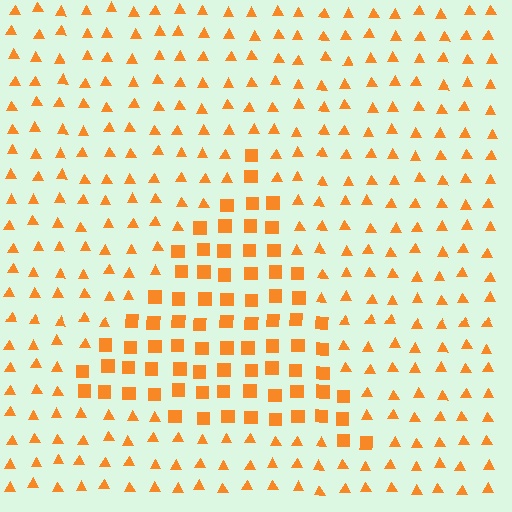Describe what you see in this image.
The image is filled with small orange elements arranged in a uniform grid. A triangle-shaped region contains squares, while the surrounding area contains triangles. The boundary is defined purely by the change in element shape.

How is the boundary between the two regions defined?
The boundary is defined by a change in element shape: squares inside vs. triangles outside. All elements share the same color and spacing.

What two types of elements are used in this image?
The image uses squares inside the triangle region and triangles outside it.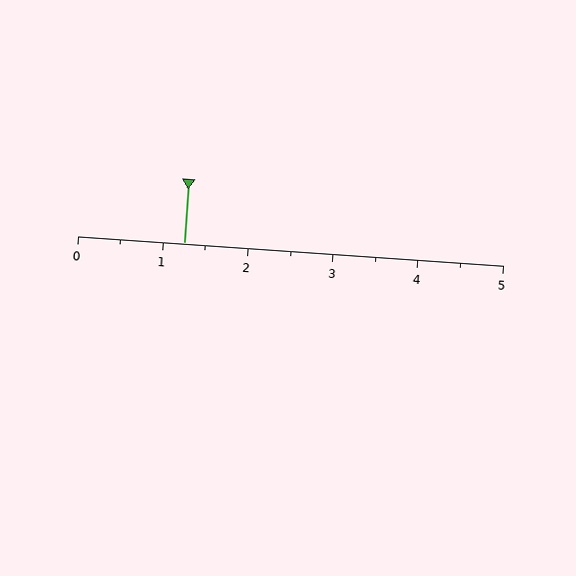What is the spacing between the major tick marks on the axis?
The major ticks are spaced 1 apart.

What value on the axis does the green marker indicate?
The marker indicates approximately 1.2.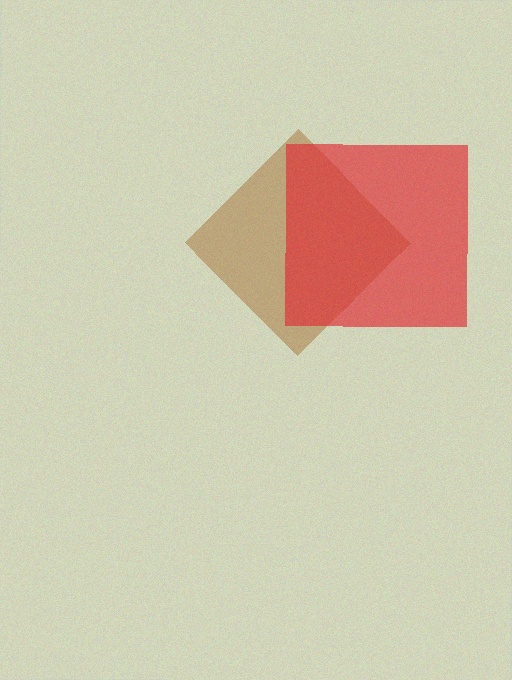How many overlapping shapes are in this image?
There are 2 overlapping shapes in the image.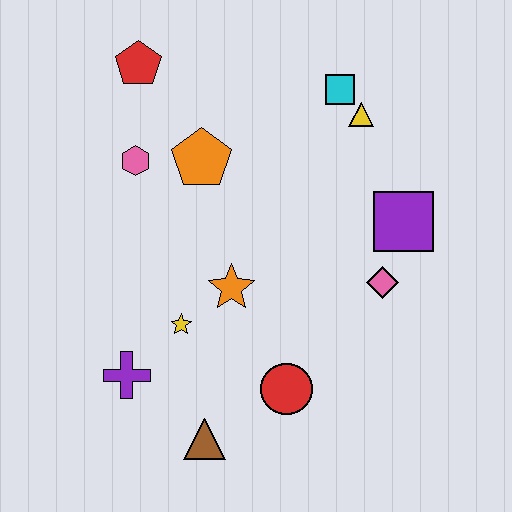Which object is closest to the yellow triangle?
The cyan square is closest to the yellow triangle.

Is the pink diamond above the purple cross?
Yes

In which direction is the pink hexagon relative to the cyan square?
The pink hexagon is to the left of the cyan square.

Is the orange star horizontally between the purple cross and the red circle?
Yes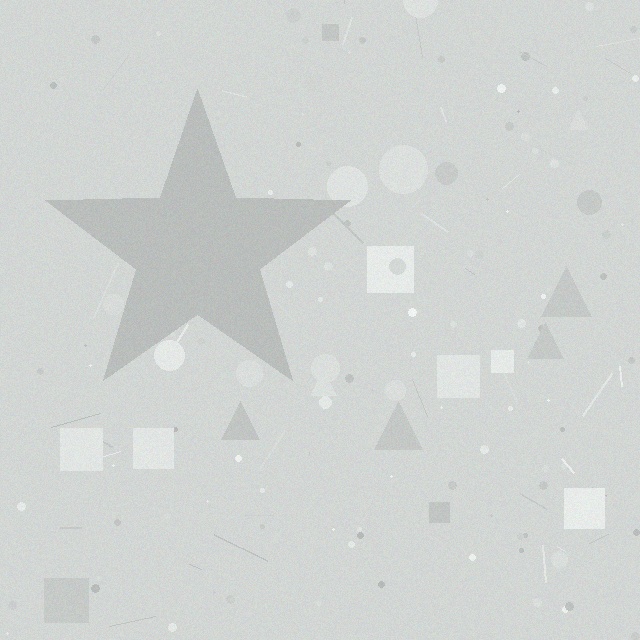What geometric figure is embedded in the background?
A star is embedded in the background.